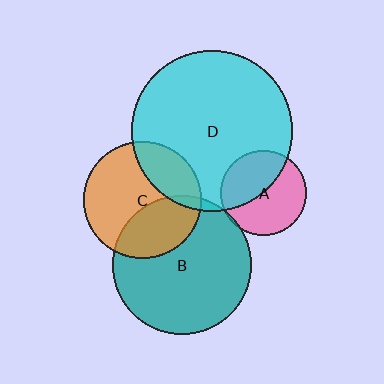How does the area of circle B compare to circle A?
Approximately 2.6 times.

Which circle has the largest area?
Circle D (cyan).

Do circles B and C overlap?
Yes.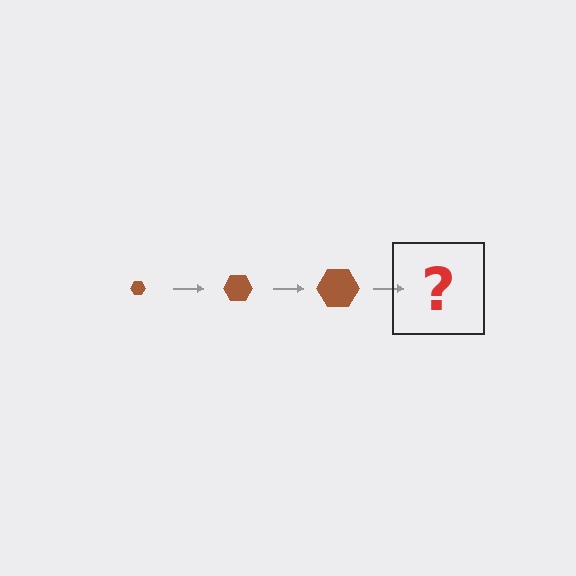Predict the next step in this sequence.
The next step is a brown hexagon, larger than the previous one.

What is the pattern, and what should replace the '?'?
The pattern is that the hexagon gets progressively larger each step. The '?' should be a brown hexagon, larger than the previous one.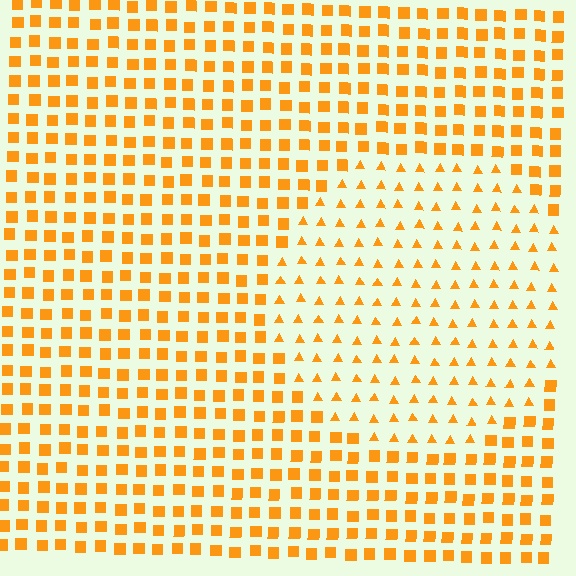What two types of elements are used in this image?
The image uses triangles inside the circle region and squares outside it.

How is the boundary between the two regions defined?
The boundary is defined by a change in element shape: triangles inside vs. squares outside. All elements share the same color and spacing.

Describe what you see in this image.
The image is filled with small orange elements arranged in a uniform grid. A circle-shaped region contains triangles, while the surrounding area contains squares. The boundary is defined purely by the change in element shape.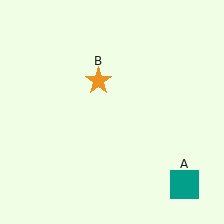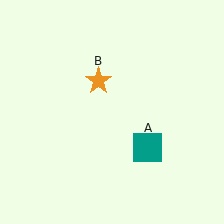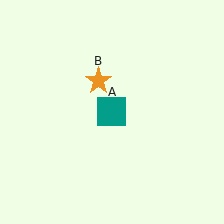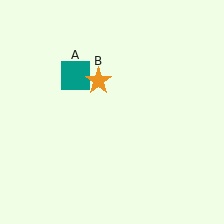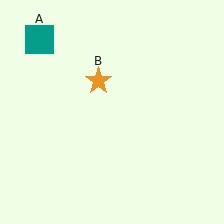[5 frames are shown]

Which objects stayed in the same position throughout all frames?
Orange star (object B) remained stationary.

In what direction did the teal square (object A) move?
The teal square (object A) moved up and to the left.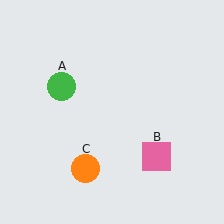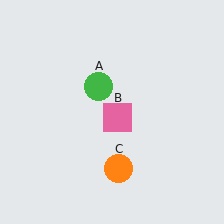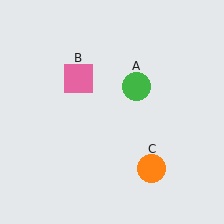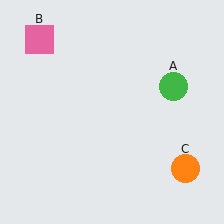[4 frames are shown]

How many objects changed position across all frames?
3 objects changed position: green circle (object A), pink square (object B), orange circle (object C).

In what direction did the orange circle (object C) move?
The orange circle (object C) moved right.